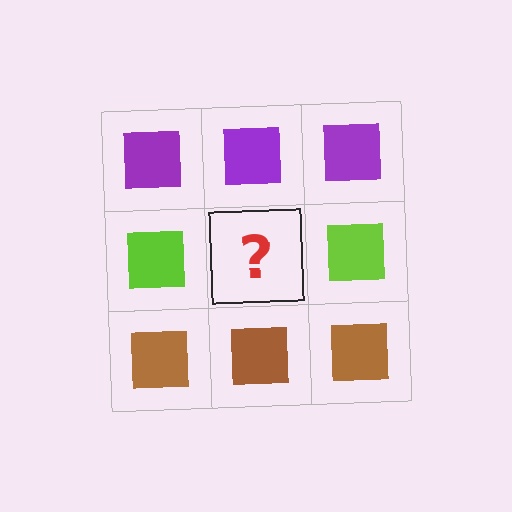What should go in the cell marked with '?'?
The missing cell should contain a lime square.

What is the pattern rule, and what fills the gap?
The rule is that each row has a consistent color. The gap should be filled with a lime square.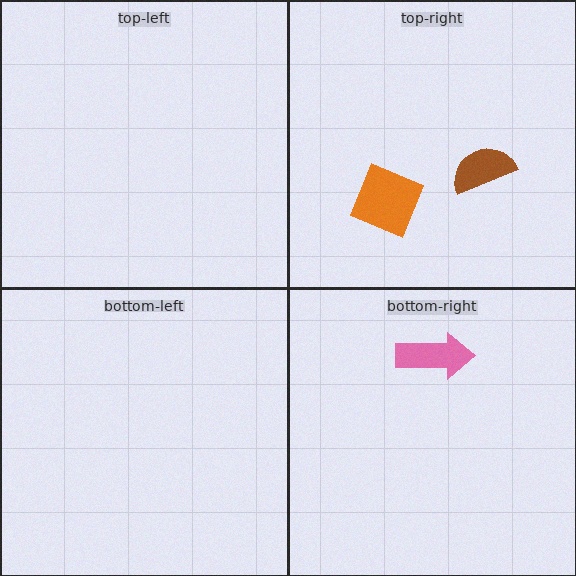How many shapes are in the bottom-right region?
1.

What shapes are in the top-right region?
The brown semicircle, the orange diamond.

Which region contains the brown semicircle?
The top-right region.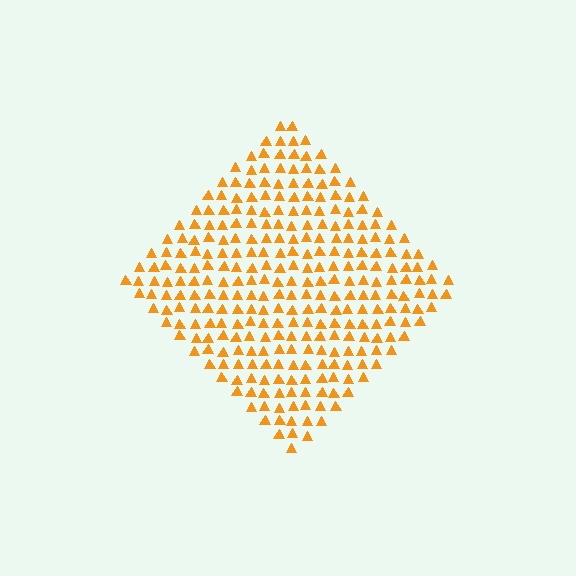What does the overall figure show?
The overall figure shows a diamond.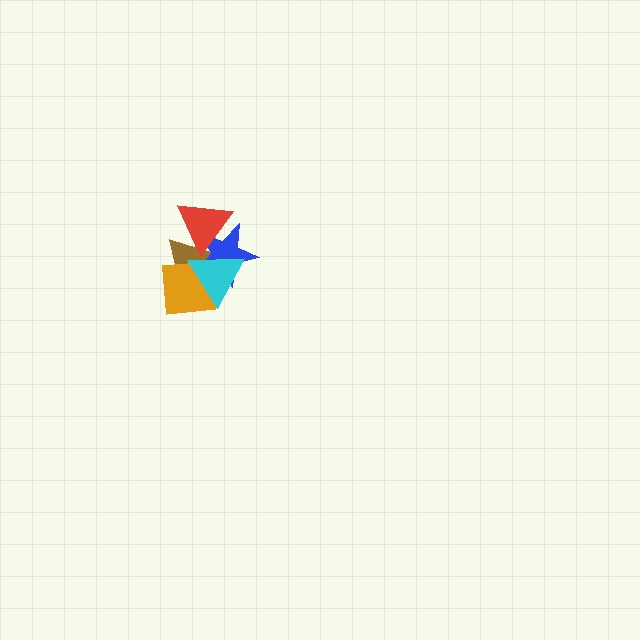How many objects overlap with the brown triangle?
4 objects overlap with the brown triangle.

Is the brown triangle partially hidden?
Yes, it is partially covered by another shape.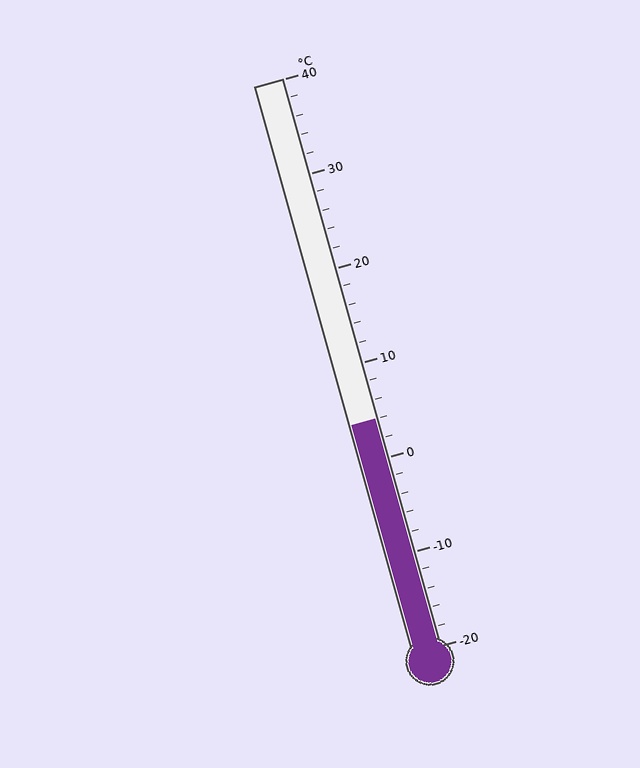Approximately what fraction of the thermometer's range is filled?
The thermometer is filled to approximately 40% of its range.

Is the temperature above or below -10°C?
The temperature is above -10°C.